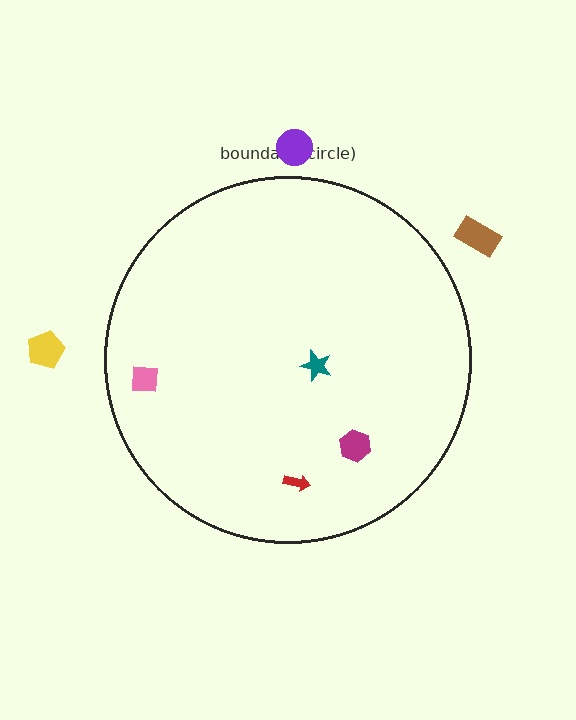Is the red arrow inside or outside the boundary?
Inside.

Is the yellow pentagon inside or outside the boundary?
Outside.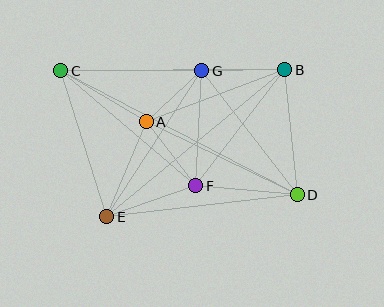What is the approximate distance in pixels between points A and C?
The distance between A and C is approximately 100 pixels.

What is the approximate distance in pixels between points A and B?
The distance between A and B is approximately 148 pixels.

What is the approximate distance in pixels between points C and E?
The distance between C and E is approximately 153 pixels.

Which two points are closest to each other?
Points A and G are closest to each other.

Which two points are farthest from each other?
Points C and D are farthest from each other.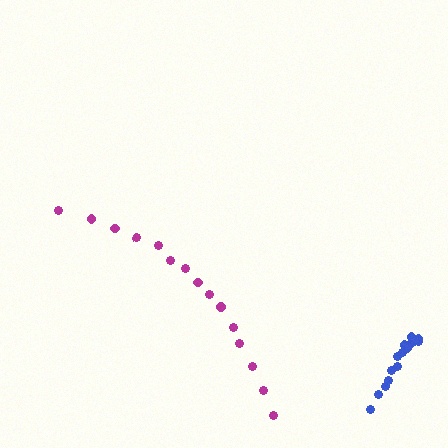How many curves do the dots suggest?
There are 2 distinct paths.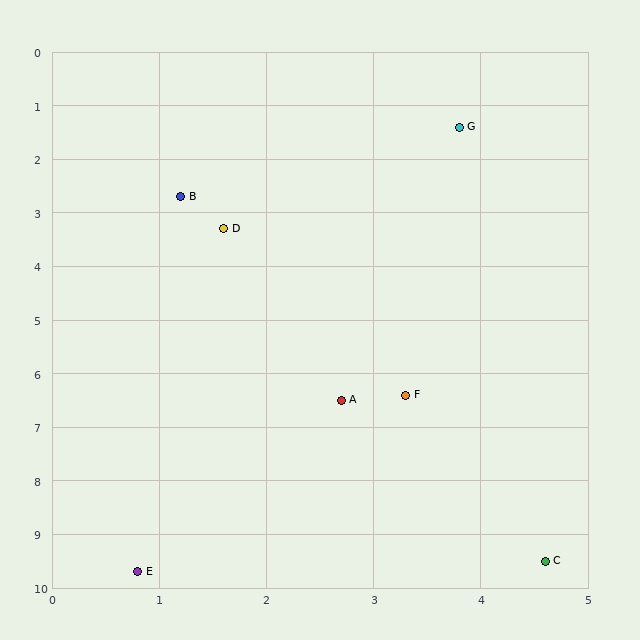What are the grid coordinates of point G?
Point G is at approximately (3.8, 1.4).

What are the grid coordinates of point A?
Point A is at approximately (2.7, 6.5).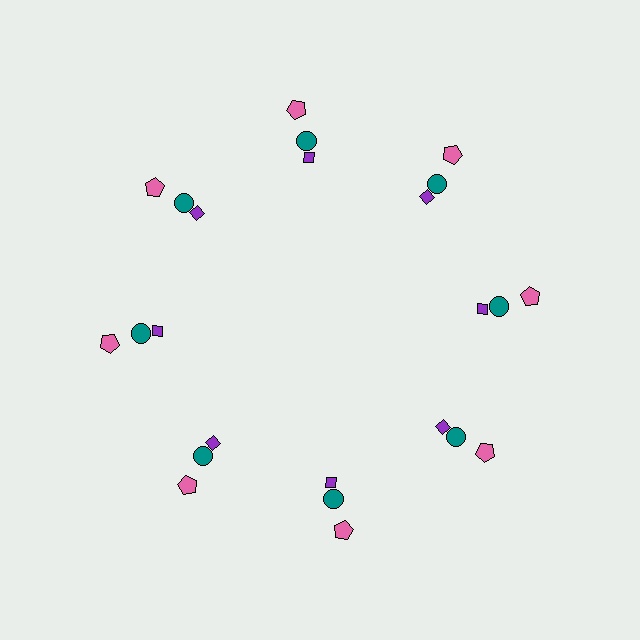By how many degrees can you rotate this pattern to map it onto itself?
The pattern maps onto itself every 45 degrees of rotation.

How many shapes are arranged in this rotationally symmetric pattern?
There are 24 shapes, arranged in 8 groups of 3.